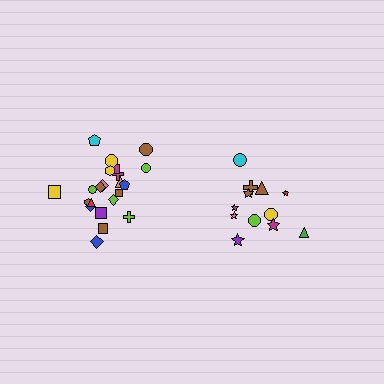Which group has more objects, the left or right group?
The left group.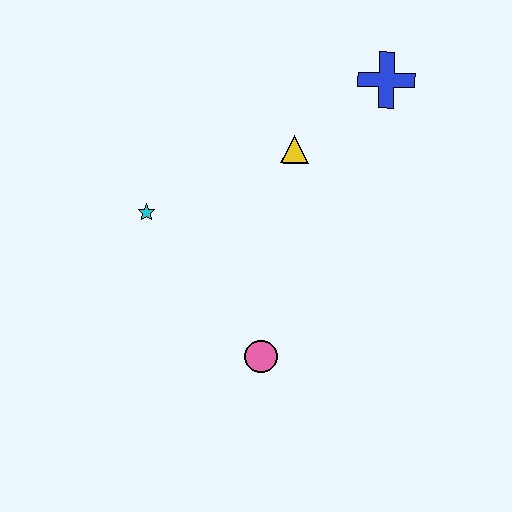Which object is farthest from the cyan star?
The blue cross is farthest from the cyan star.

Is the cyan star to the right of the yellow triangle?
No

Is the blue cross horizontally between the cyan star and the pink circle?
No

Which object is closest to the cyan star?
The yellow triangle is closest to the cyan star.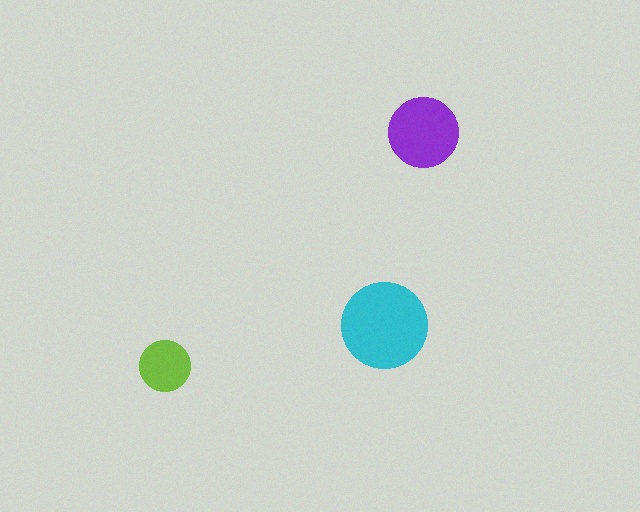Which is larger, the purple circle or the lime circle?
The purple one.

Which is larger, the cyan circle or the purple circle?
The cyan one.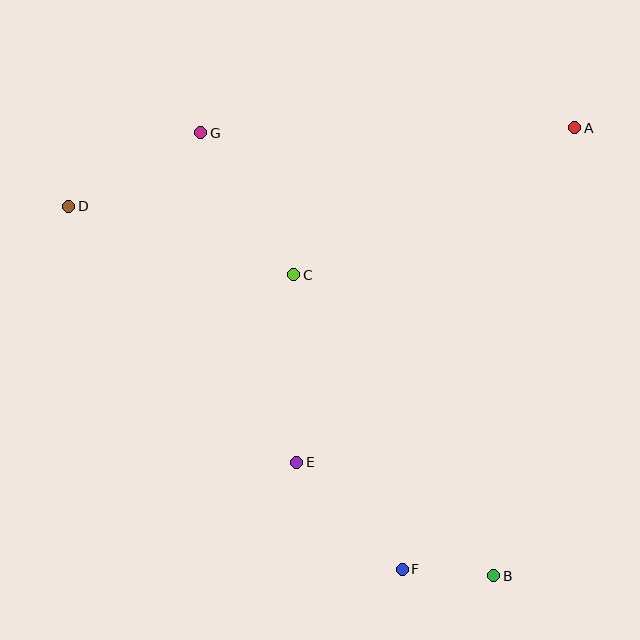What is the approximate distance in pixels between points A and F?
The distance between A and F is approximately 474 pixels.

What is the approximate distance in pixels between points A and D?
The distance between A and D is approximately 512 pixels.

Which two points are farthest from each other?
Points B and D are farthest from each other.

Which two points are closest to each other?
Points B and F are closest to each other.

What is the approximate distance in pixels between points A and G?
The distance between A and G is approximately 374 pixels.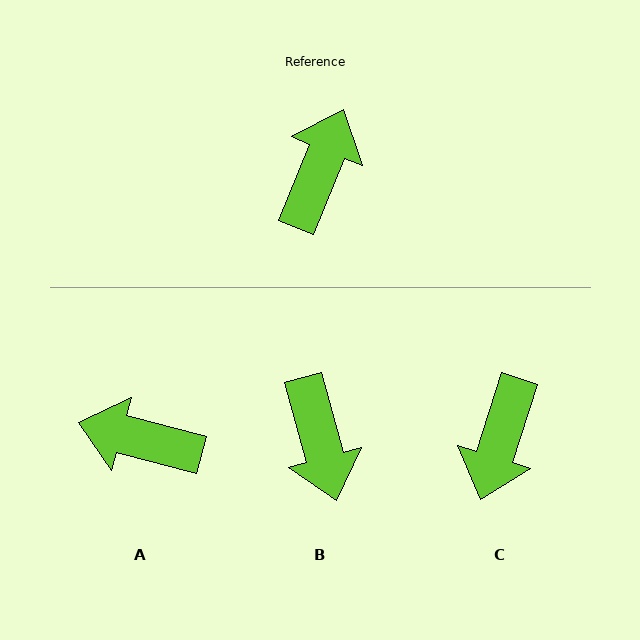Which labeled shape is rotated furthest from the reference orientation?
C, about 176 degrees away.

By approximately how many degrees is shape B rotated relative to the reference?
Approximately 143 degrees clockwise.